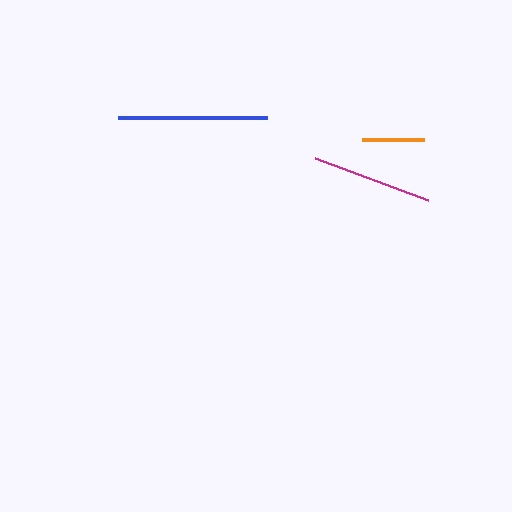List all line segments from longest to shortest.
From longest to shortest: blue, magenta, orange.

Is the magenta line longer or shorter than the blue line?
The blue line is longer than the magenta line.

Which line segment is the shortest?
The orange line is the shortest at approximately 63 pixels.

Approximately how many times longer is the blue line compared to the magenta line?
The blue line is approximately 1.2 times the length of the magenta line.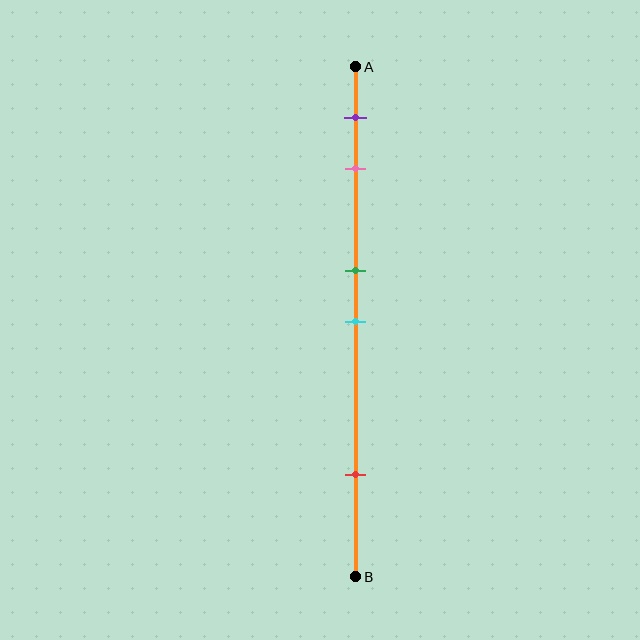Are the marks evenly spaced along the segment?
No, the marks are not evenly spaced.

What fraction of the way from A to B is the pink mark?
The pink mark is approximately 20% (0.2) of the way from A to B.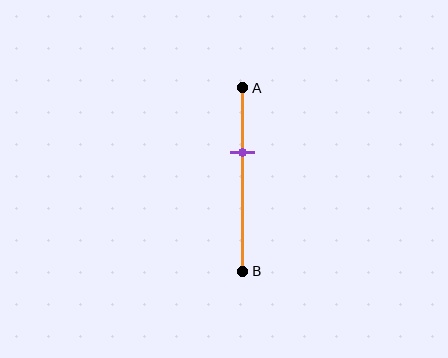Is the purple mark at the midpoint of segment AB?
No, the mark is at about 35% from A, not at the 50% midpoint.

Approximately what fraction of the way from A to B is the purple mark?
The purple mark is approximately 35% of the way from A to B.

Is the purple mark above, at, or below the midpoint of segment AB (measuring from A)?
The purple mark is above the midpoint of segment AB.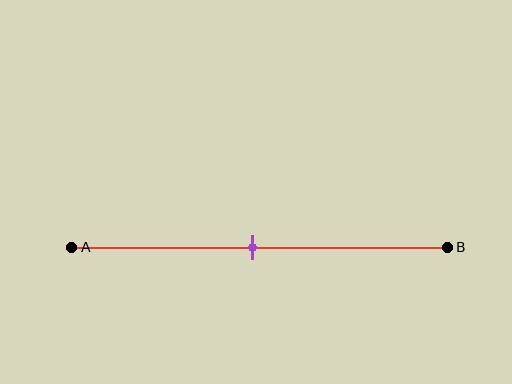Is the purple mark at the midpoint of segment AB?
Yes, the mark is approximately at the midpoint.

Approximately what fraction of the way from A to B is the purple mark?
The purple mark is approximately 50% of the way from A to B.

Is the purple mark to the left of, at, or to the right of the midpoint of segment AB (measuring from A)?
The purple mark is approximately at the midpoint of segment AB.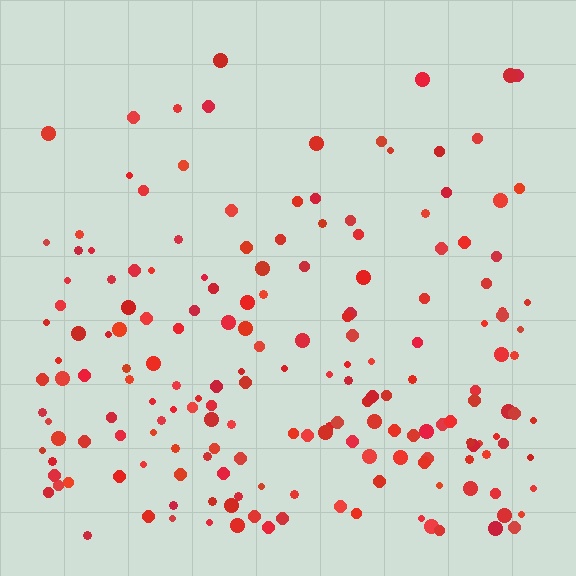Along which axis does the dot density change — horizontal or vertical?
Vertical.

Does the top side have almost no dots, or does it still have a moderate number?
Still a moderate number, just noticeably fewer than the bottom.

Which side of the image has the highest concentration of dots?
The bottom.